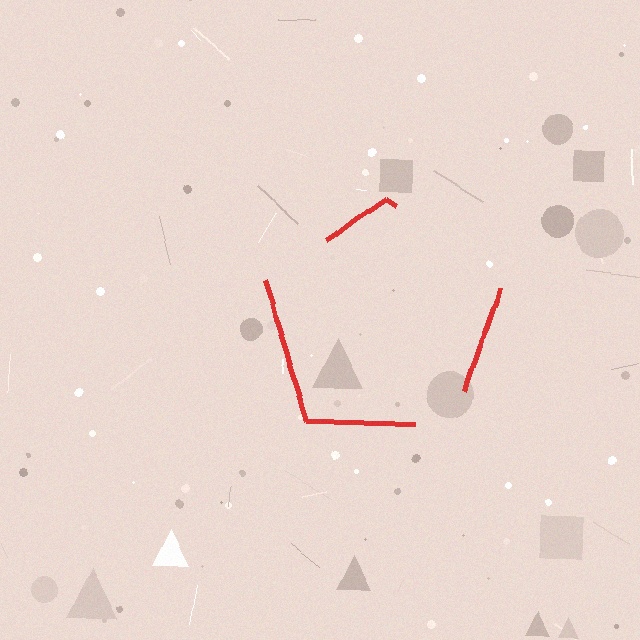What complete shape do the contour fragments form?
The contour fragments form a pentagon.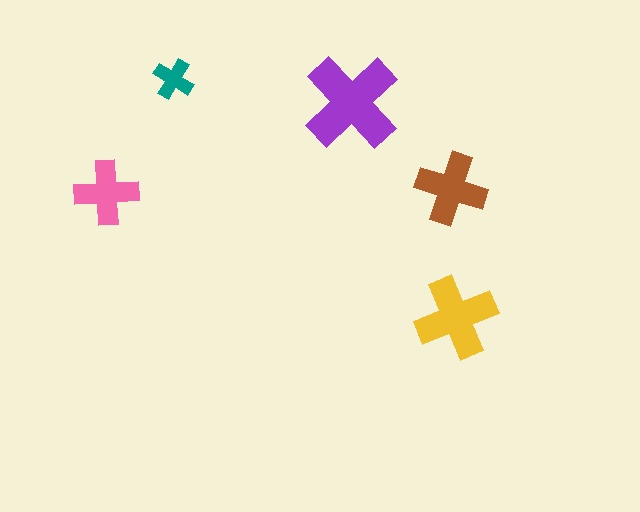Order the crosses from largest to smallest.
the purple one, the yellow one, the brown one, the pink one, the teal one.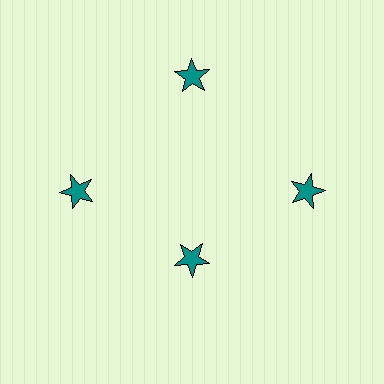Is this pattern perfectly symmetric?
No. The 4 teal stars are arranged in a ring, but one element near the 6 o'clock position is pulled inward toward the center, breaking the 4-fold rotational symmetry.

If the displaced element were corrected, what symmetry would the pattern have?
It would have 4-fold rotational symmetry — the pattern would map onto itself every 90 degrees.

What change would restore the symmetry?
The symmetry would be restored by moving it outward, back onto the ring so that all 4 stars sit at equal angles and equal distance from the center.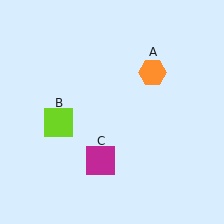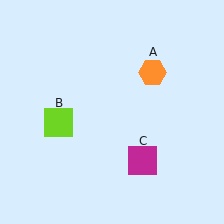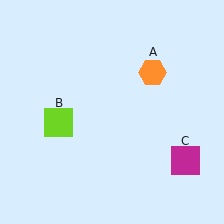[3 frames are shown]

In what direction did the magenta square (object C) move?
The magenta square (object C) moved right.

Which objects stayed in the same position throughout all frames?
Orange hexagon (object A) and lime square (object B) remained stationary.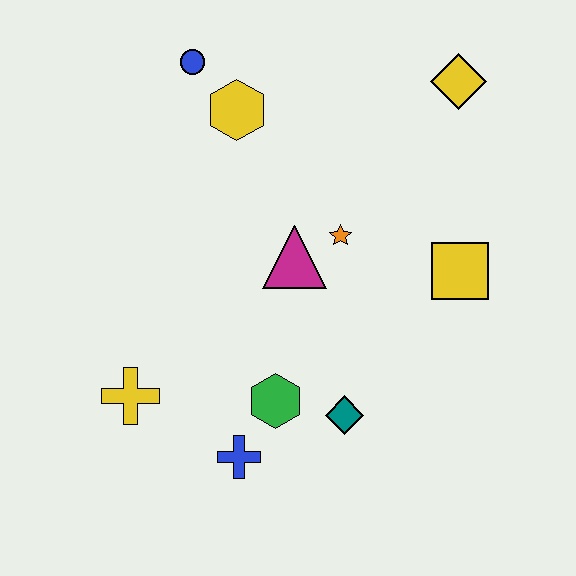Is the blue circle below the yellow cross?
No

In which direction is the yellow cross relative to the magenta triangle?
The yellow cross is to the left of the magenta triangle.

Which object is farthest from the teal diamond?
The blue circle is farthest from the teal diamond.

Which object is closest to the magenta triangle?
The orange star is closest to the magenta triangle.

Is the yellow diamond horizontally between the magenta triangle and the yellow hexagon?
No